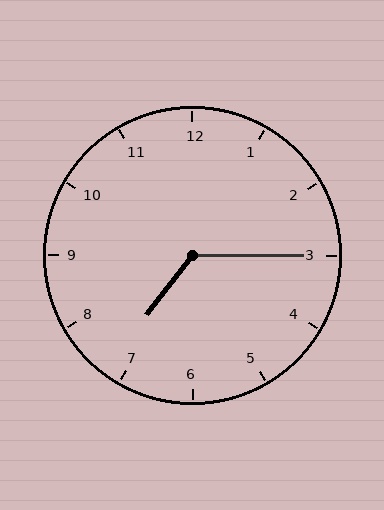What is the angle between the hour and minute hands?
Approximately 128 degrees.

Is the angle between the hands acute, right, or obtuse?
It is obtuse.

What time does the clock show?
7:15.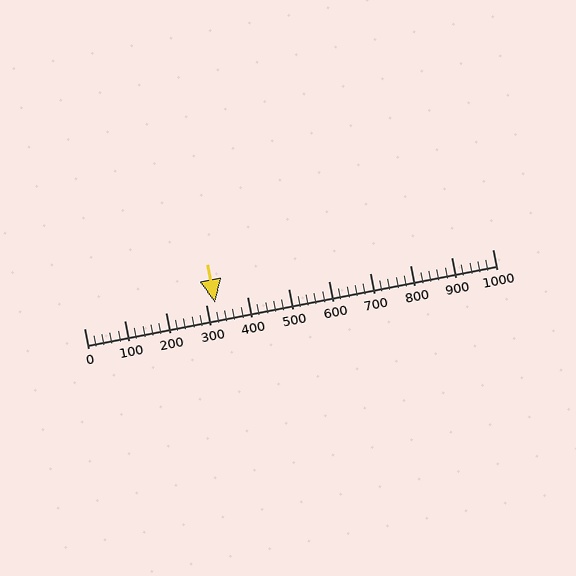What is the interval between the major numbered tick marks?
The major tick marks are spaced 100 units apart.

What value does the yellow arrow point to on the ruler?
The yellow arrow points to approximately 320.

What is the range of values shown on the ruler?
The ruler shows values from 0 to 1000.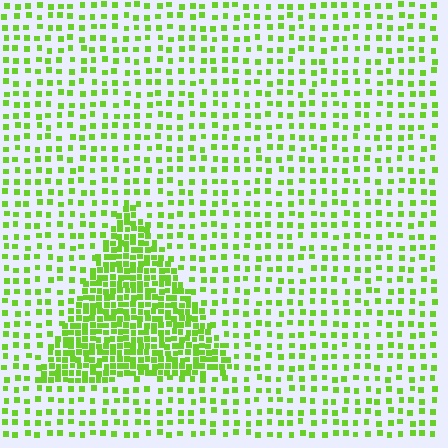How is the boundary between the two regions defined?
The boundary is defined by a change in element density (approximately 2.6x ratio). All elements are the same color, size, and shape.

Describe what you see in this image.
The image contains small lime elements arranged at two different densities. A triangle-shaped region is visible where the elements are more densely packed than the surrounding area.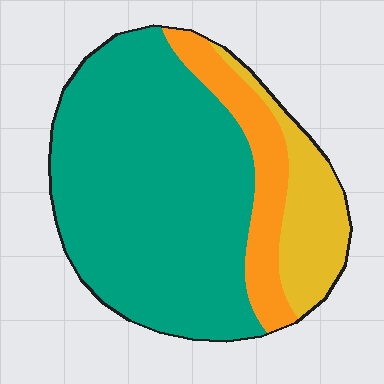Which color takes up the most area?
Teal, at roughly 70%.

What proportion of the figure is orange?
Orange takes up about one sixth (1/6) of the figure.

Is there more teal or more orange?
Teal.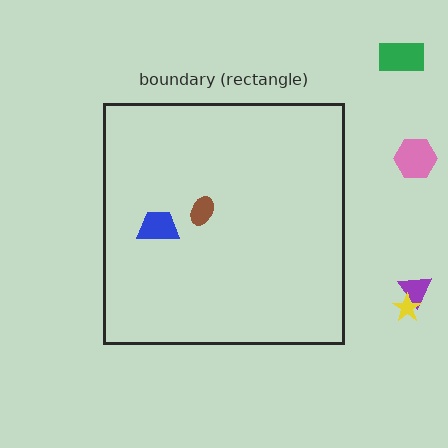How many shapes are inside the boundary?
2 inside, 4 outside.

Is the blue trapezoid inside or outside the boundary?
Inside.